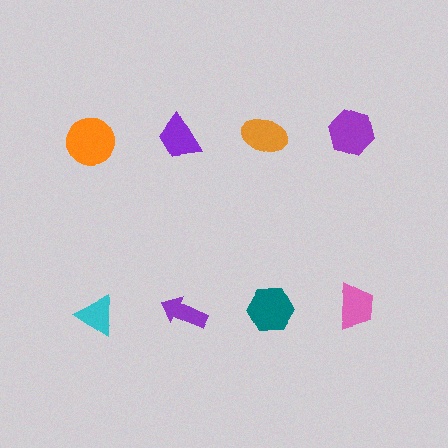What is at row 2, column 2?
A purple arrow.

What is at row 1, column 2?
A purple trapezoid.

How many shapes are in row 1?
4 shapes.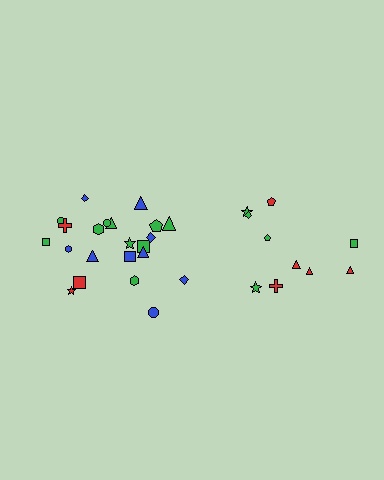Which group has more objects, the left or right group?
The left group.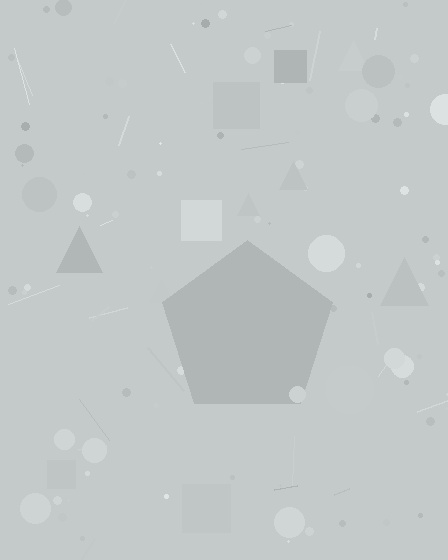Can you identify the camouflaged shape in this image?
The camouflaged shape is a pentagon.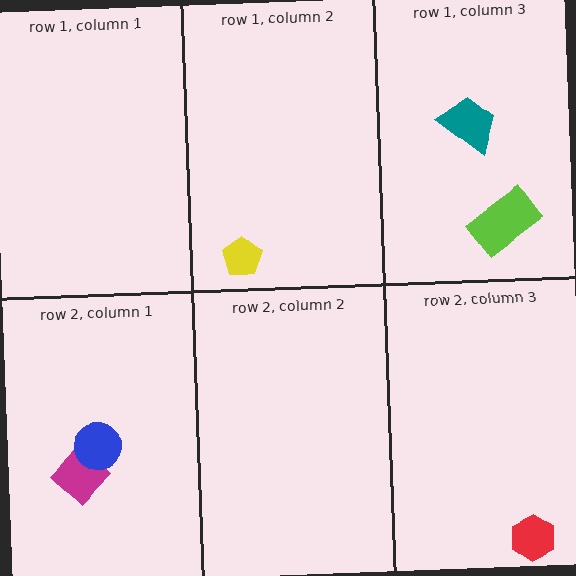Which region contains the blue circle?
The row 2, column 1 region.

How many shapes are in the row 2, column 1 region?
2.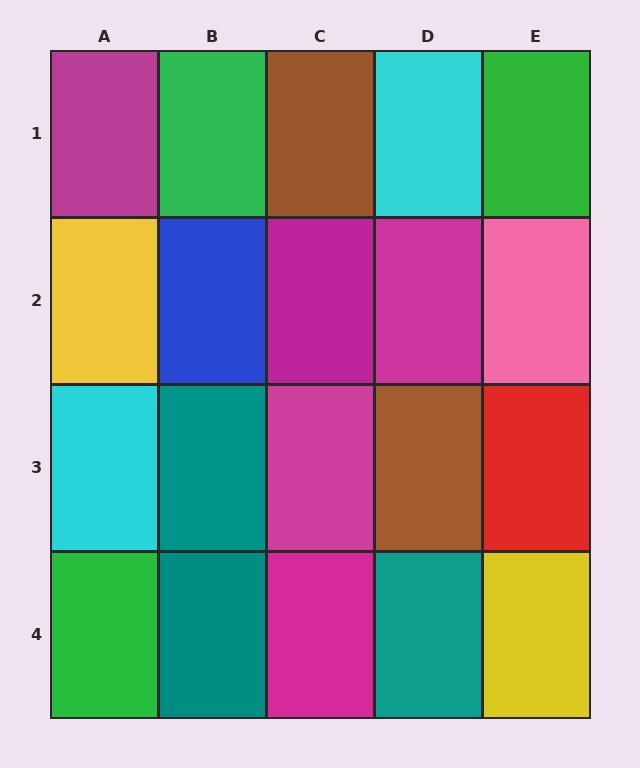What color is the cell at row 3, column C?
Magenta.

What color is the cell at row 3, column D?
Brown.